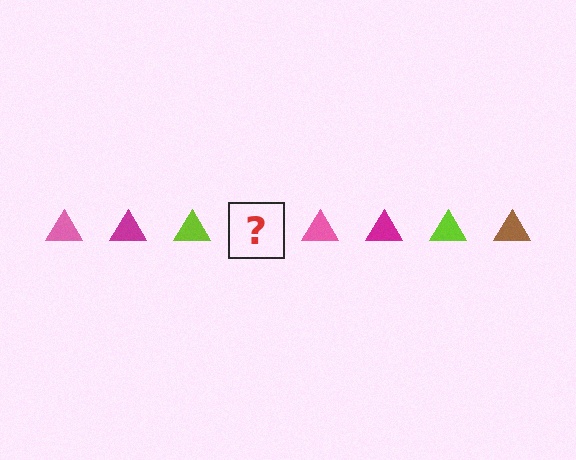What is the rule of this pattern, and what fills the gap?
The rule is that the pattern cycles through pink, magenta, lime, brown triangles. The gap should be filled with a brown triangle.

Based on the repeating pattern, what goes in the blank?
The blank should be a brown triangle.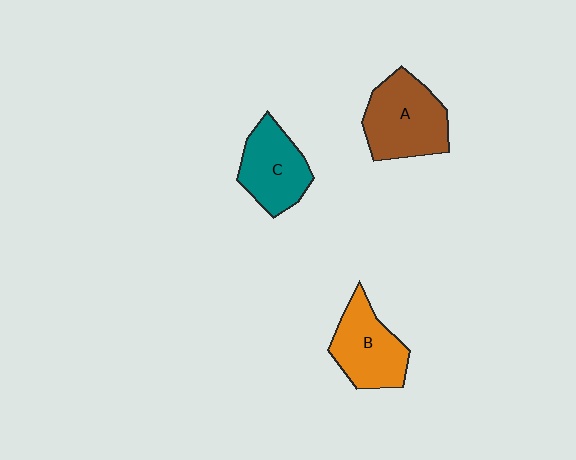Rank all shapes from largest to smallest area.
From largest to smallest: A (brown), B (orange), C (teal).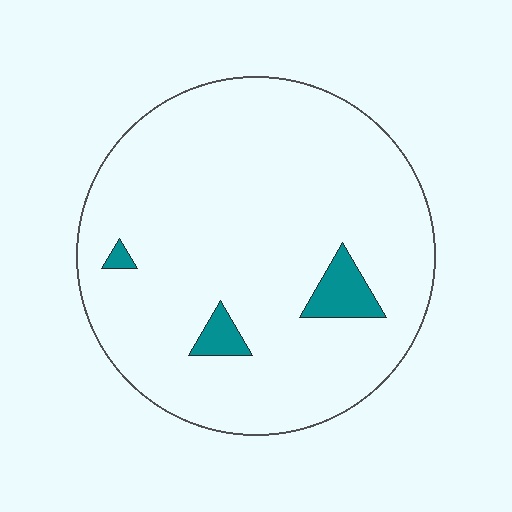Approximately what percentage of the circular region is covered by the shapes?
Approximately 5%.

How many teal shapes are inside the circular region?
3.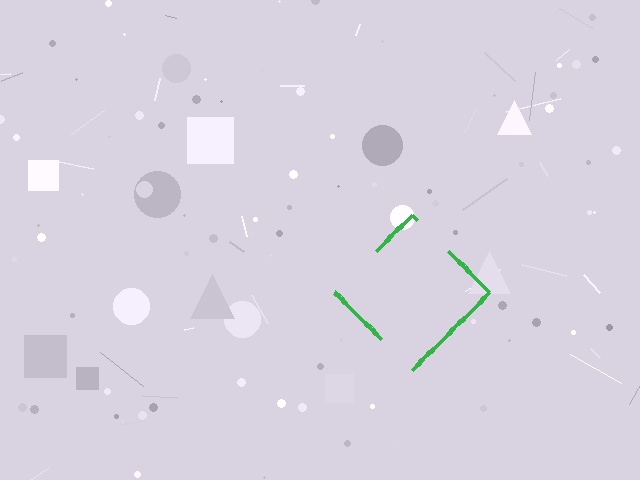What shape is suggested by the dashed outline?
The dashed outline suggests a diamond.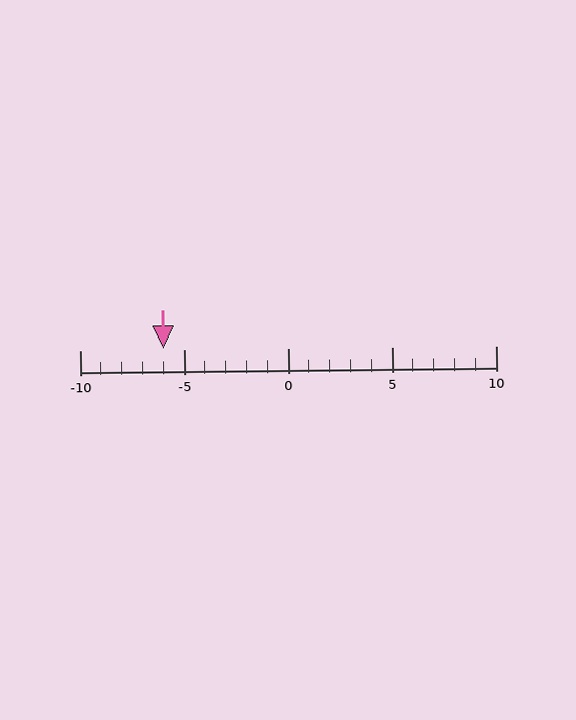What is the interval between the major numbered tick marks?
The major tick marks are spaced 5 units apart.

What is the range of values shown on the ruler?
The ruler shows values from -10 to 10.